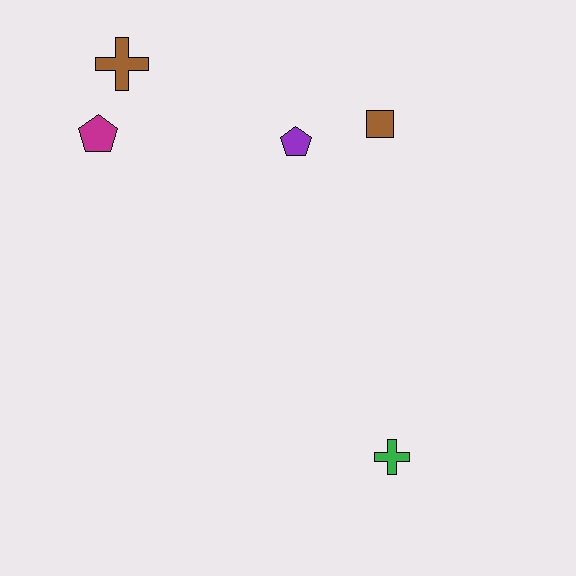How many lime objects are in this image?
There are no lime objects.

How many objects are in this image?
There are 5 objects.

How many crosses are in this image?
There are 2 crosses.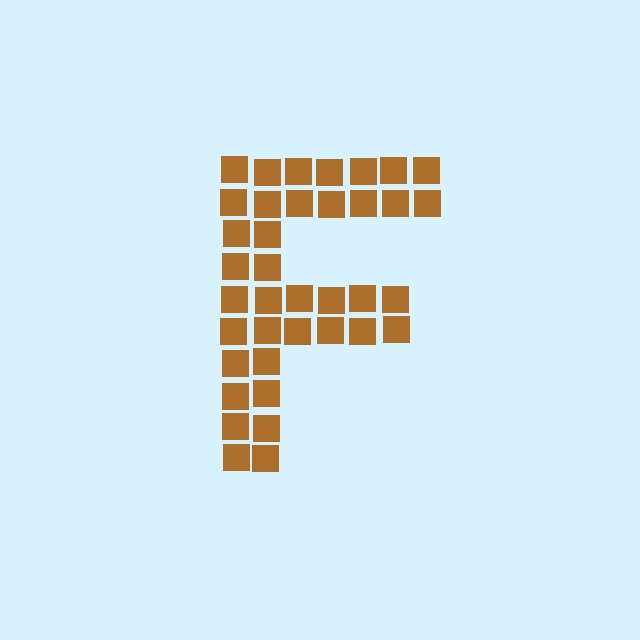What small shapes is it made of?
It is made of small squares.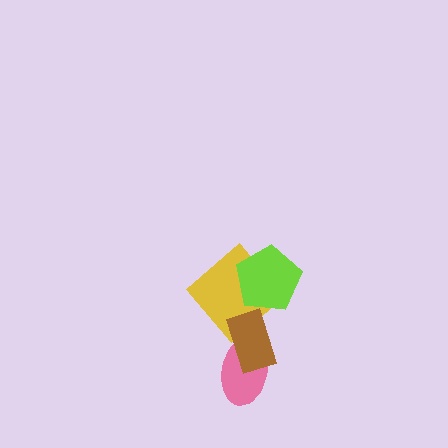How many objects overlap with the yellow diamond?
2 objects overlap with the yellow diamond.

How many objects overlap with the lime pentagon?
1 object overlaps with the lime pentagon.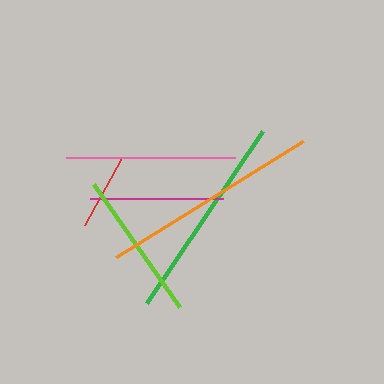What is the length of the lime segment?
The lime segment is approximately 150 pixels long.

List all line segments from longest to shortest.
From longest to shortest: orange, green, pink, lime, magenta, red.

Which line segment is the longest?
The orange line is the longest at approximately 220 pixels.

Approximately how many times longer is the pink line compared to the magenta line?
The pink line is approximately 1.3 times the length of the magenta line.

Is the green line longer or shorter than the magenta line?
The green line is longer than the magenta line.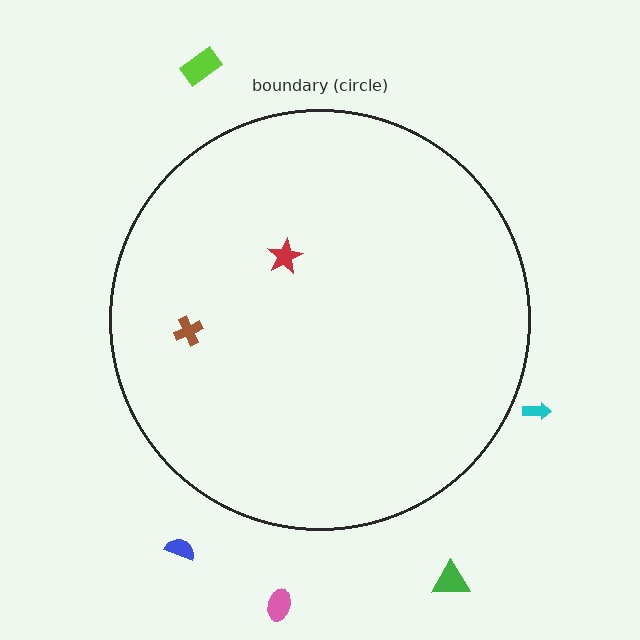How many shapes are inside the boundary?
2 inside, 5 outside.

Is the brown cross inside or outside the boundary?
Inside.